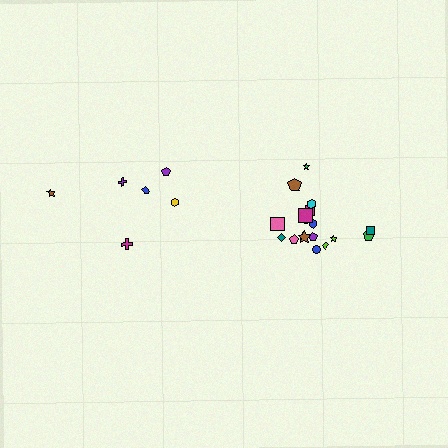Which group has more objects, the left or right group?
The right group.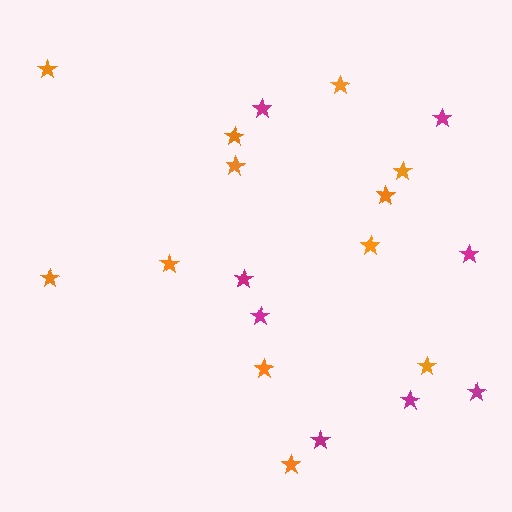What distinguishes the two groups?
There are 2 groups: one group of magenta stars (8) and one group of orange stars (12).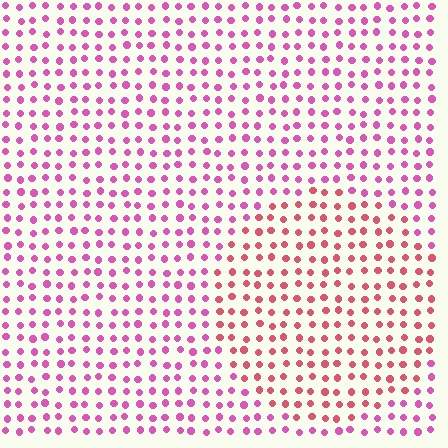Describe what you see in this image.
The image is filled with small pink elements in a uniform arrangement. A circle-shaped region is visible where the elements are tinted to a slightly different hue, forming a subtle color boundary.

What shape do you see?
I see a circle.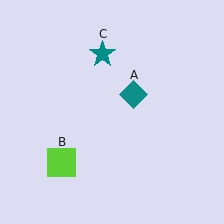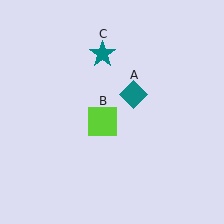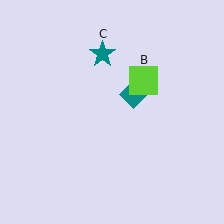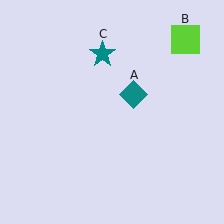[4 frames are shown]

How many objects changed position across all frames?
1 object changed position: lime square (object B).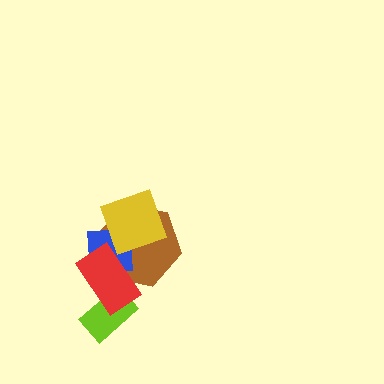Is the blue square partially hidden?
Yes, it is partially covered by another shape.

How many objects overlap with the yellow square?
2 objects overlap with the yellow square.